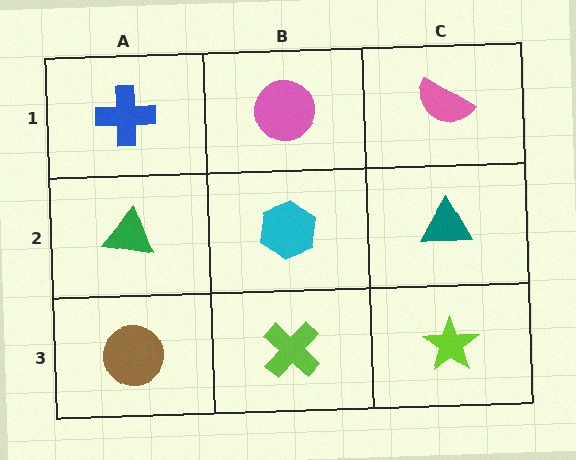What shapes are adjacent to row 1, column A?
A green triangle (row 2, column A), a pink circle (row 1, column B).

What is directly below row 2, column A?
A brown circle.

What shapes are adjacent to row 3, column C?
A teal triangle (row 2, column C), a lime cross (row 3, column B).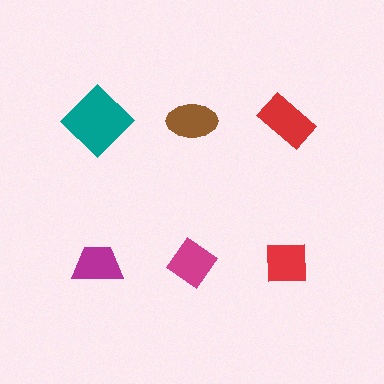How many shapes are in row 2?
3 shapes.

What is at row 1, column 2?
A brown ellipse.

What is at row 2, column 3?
A red square.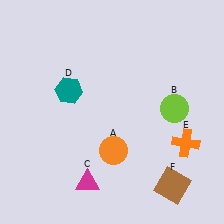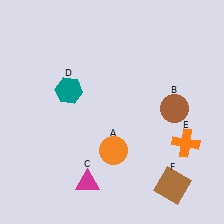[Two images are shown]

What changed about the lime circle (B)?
In Image 1, B is lime. In Image 2, it changed to brown.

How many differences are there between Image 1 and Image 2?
There is 1 difference between the two images.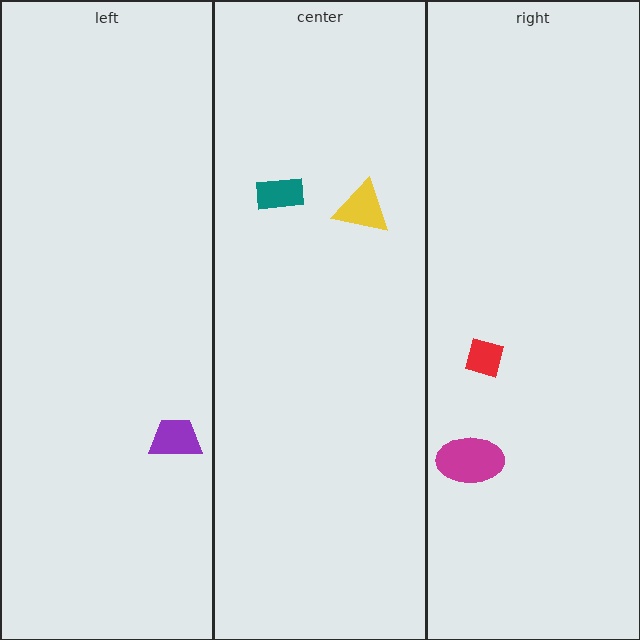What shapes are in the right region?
The red diamond, the magenta ellipse.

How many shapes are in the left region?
1.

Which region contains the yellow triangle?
The center region.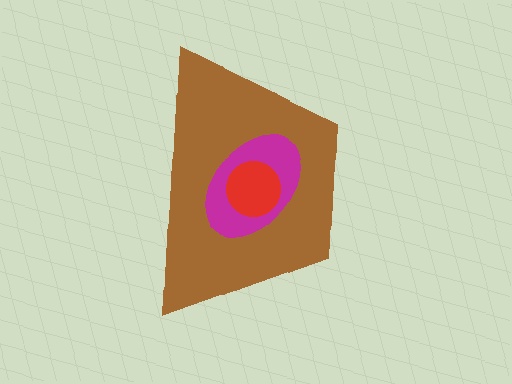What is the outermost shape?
The brown trapezoid.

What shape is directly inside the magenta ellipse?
The red circle.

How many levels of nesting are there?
3.